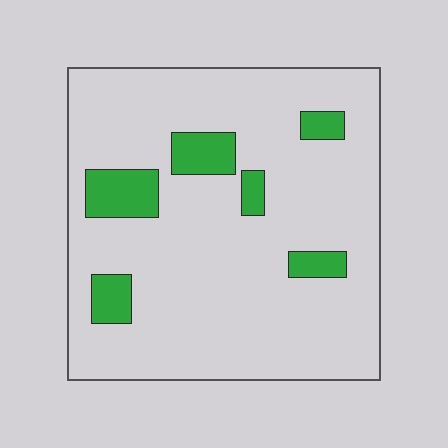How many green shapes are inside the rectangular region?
6.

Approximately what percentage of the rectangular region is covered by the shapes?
Approximately 15%.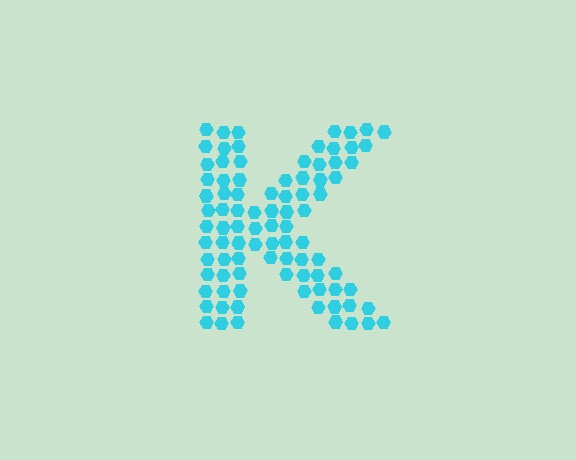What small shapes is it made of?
It is made of small hexagons.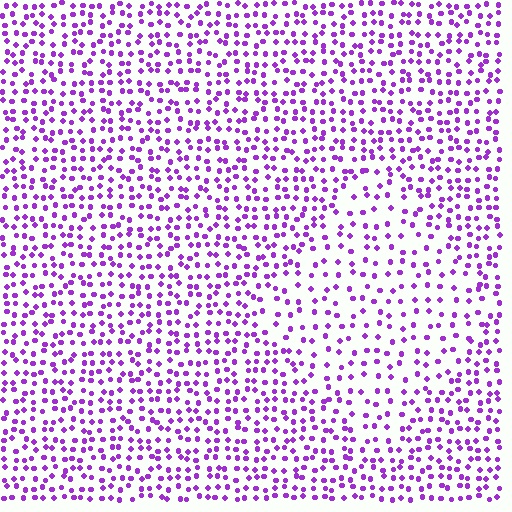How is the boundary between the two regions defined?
The boundary is defined by a change in element density (approximately 1.7x ratio). All elements are the same color, size, and shape.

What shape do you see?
I see a diamond.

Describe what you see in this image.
The image contains small purple elements arranged at two different densities. A diamond-shaped region is visible where the elements are less densely packed than the surrounding area.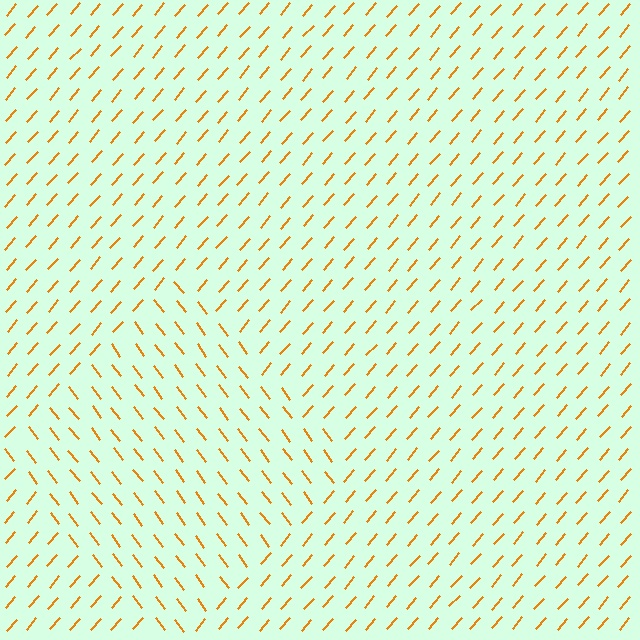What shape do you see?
I see a diamond.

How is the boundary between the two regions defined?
The boundary is defined purely by a change in line orientation (approximately 78 degrees difference). All lines are the same color and thickness.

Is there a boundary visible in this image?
Yes, there is a texture boundary formed by a change in line orientation.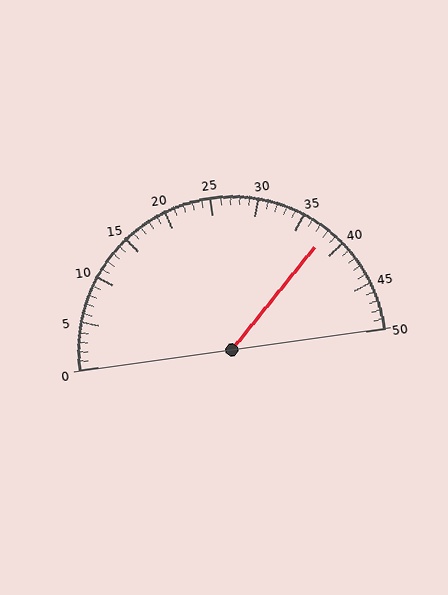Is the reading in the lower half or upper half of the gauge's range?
The reading is in the upper half of the range (0 to 50).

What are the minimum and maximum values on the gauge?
The gauge ranges from 0 to 50.